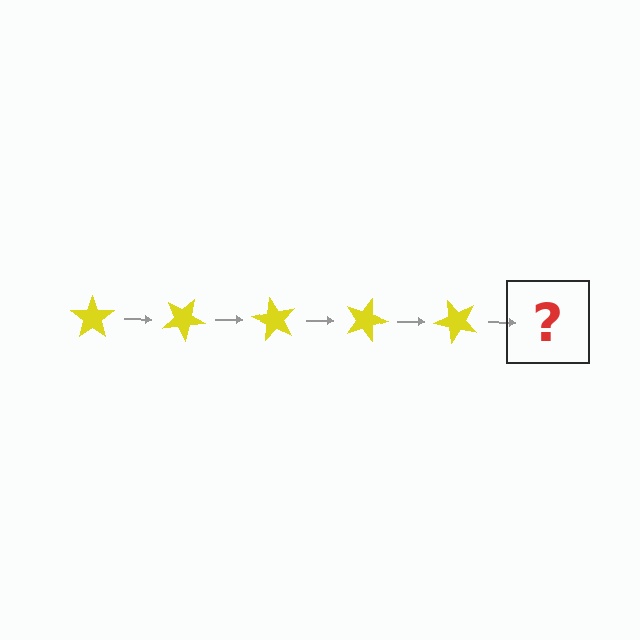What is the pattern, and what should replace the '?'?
The pattern is that the star rotates 30 degrees each step. The '?' should be a yellow star rotated 150 degrees.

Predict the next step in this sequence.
The next step is a yellow star rotated 150 degrees.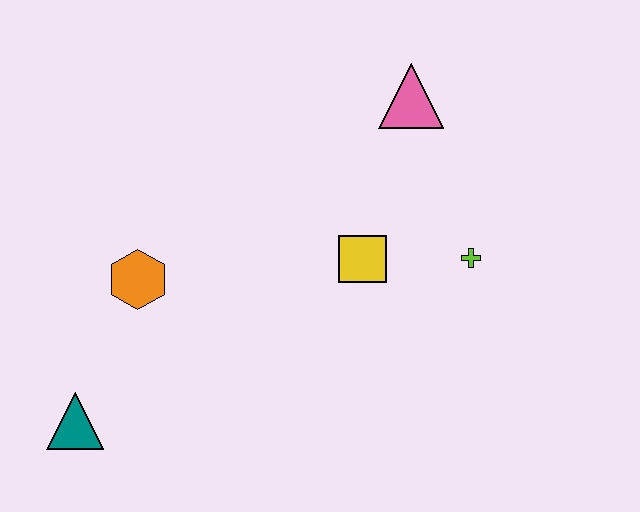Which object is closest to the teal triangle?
The orange hexagon is closest to the teal triangle.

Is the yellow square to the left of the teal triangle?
No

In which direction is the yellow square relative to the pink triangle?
The yellow square is below the pink triangle.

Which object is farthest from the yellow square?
The teal triangle is farthest from the yellow square.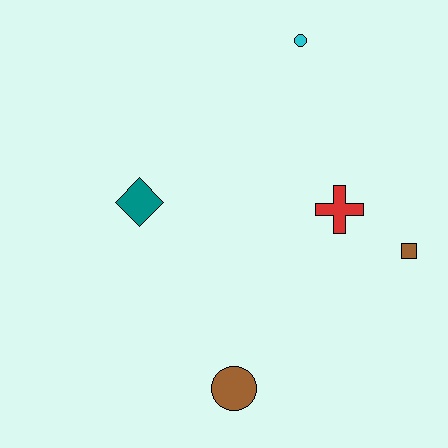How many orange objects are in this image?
There are no orange objects.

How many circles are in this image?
There are 2 circles.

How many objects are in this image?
There are 5 objects.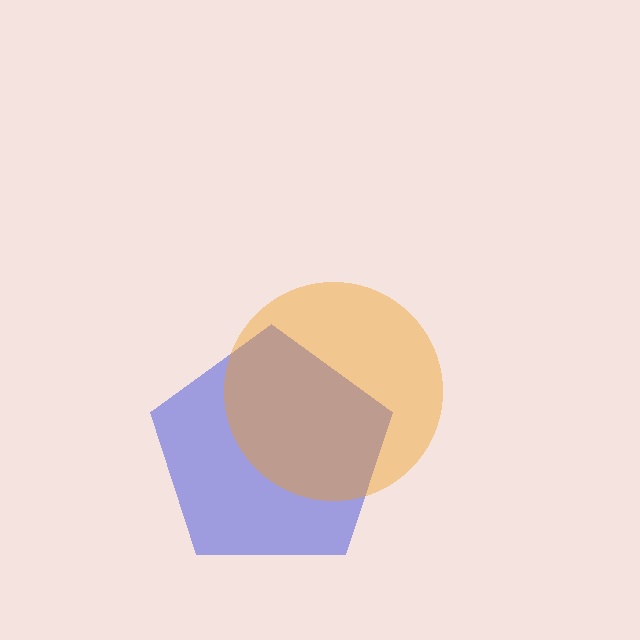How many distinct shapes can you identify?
There are 2 distinct shapes: a blue pentagon, an orange circle.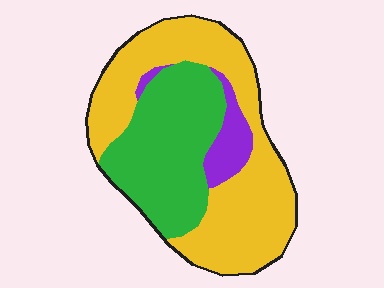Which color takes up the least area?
Purple, at roughly 10%.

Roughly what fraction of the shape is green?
Green covers 37% of the shape.